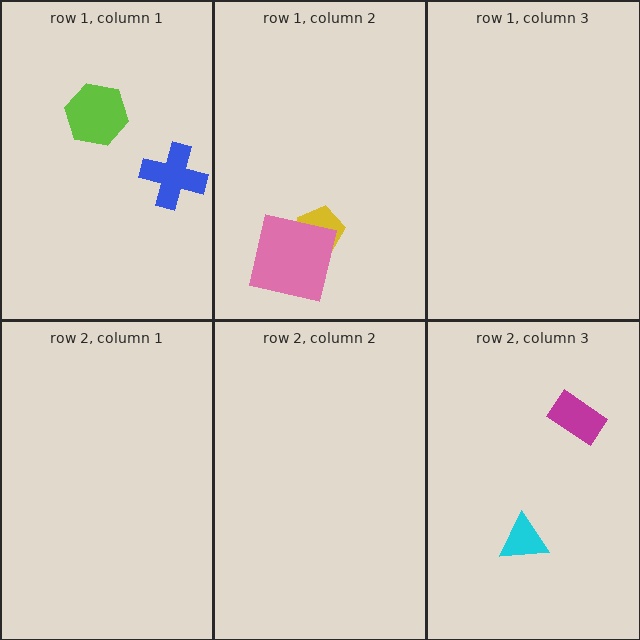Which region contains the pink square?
The row 1, column 2 region.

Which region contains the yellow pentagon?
The row 1, column 2 region.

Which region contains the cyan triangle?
The row 2, column 3 region.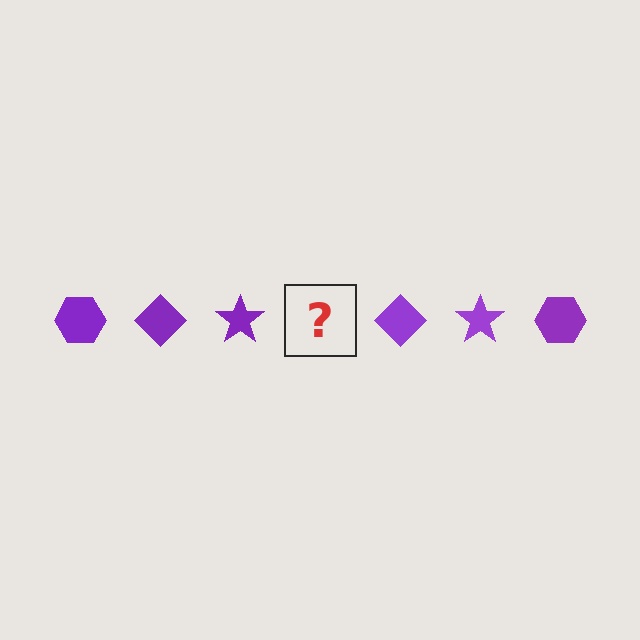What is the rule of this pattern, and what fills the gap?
The rule is that the pattern cycles through hexagon, diamond, star shapes in purple. The gap should be filled with a purple hexagon.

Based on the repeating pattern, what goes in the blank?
The blank should be a purple hexagon.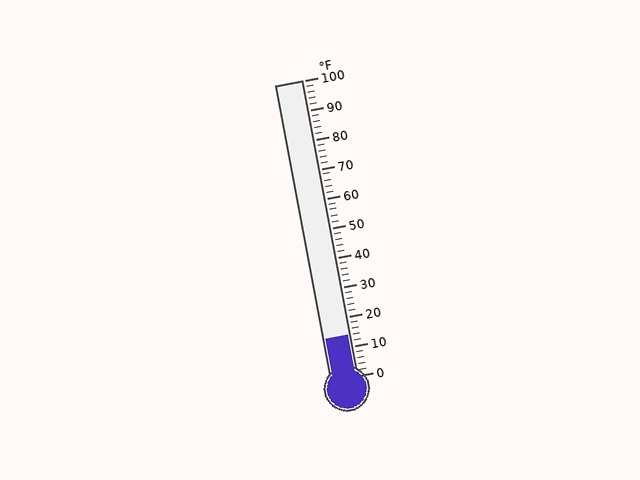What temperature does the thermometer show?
The thermometer shows approximately 14°F.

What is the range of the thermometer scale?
The thermometer scale ranges from 0°F to 100°F.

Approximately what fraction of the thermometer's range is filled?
The thermometer is filled to approximately 15% of its range.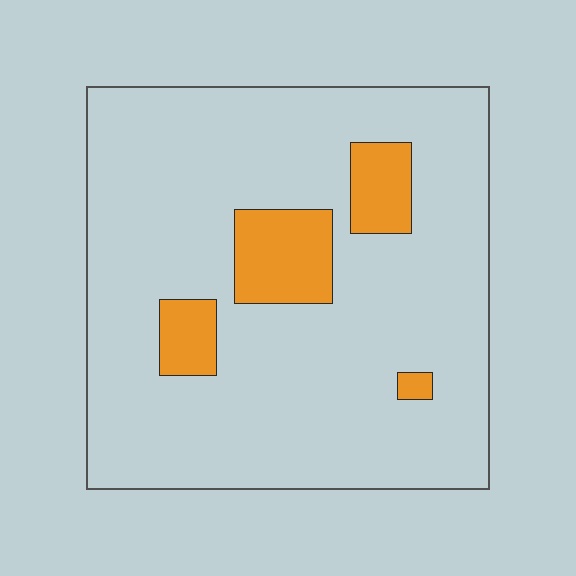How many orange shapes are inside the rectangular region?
4.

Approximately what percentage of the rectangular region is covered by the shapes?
Approximately 15%.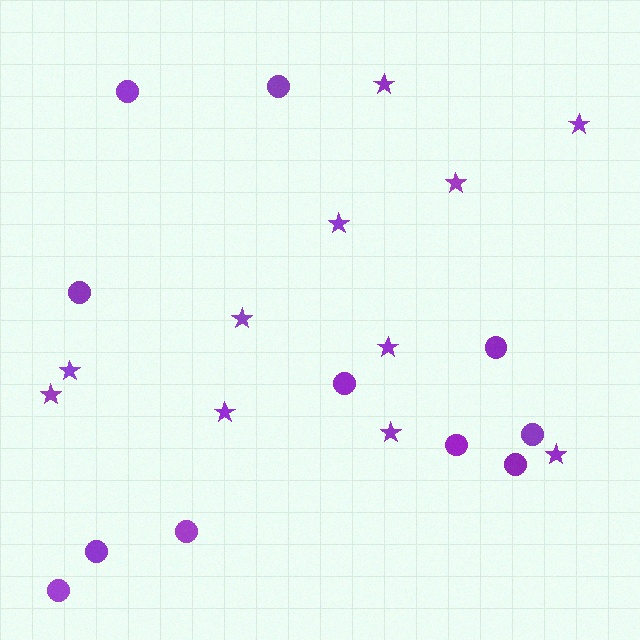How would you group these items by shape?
There are 2 groups: one group of stars (11) and one group of circles (11).